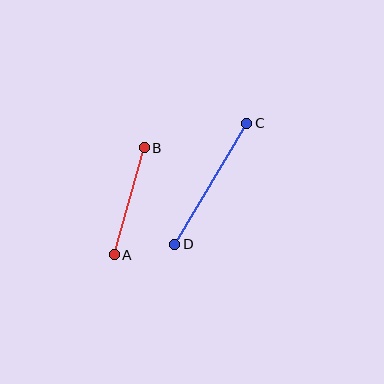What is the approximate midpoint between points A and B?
The midpoint is at approximately (129, 201) pixels.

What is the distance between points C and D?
The distance is approximately 141 pixels.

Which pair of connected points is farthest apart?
Points C and D are farthest apart.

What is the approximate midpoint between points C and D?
The midpoint is at approximately (211, 184) pixels.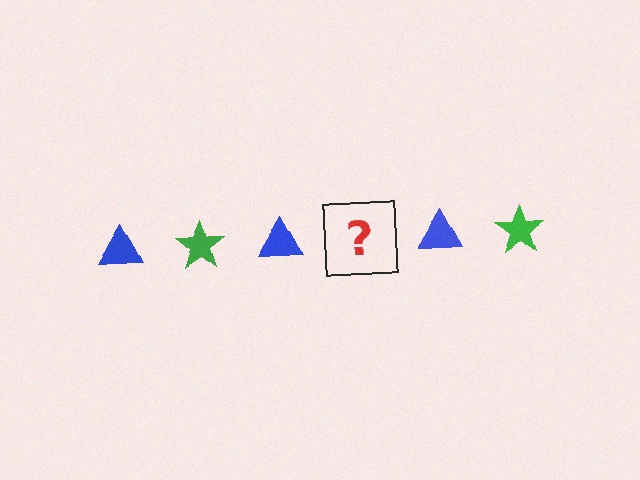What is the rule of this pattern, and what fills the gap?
The rule is that the pattern alternates between blue triangle and green star. The gap should be filled with a green star.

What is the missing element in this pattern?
The missing element is a green star.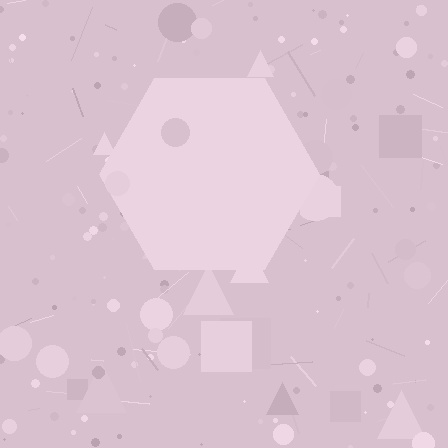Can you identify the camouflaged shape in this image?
The camouflaged shape is a hexagon.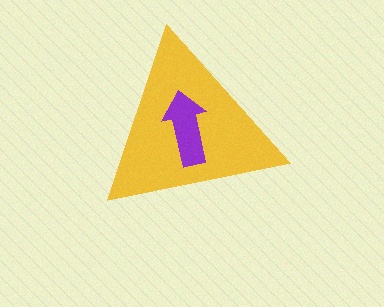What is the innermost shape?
The purple arrow.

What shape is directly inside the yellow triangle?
The purple arrow.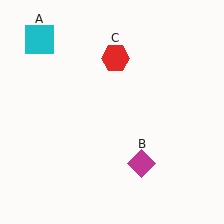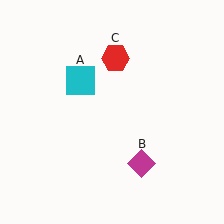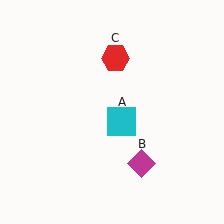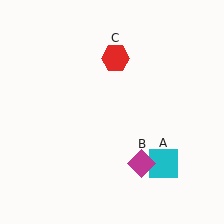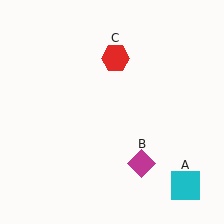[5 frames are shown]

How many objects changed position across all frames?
1 object changed position: cyan square (object A).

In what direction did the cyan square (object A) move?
The cyan square (object A) moved down and to the right.